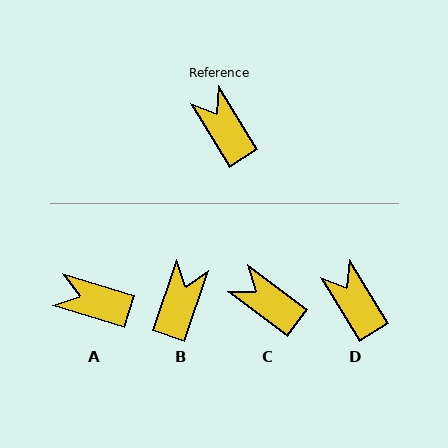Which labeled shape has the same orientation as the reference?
D.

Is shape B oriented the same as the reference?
No, it is off by about 50 degrees.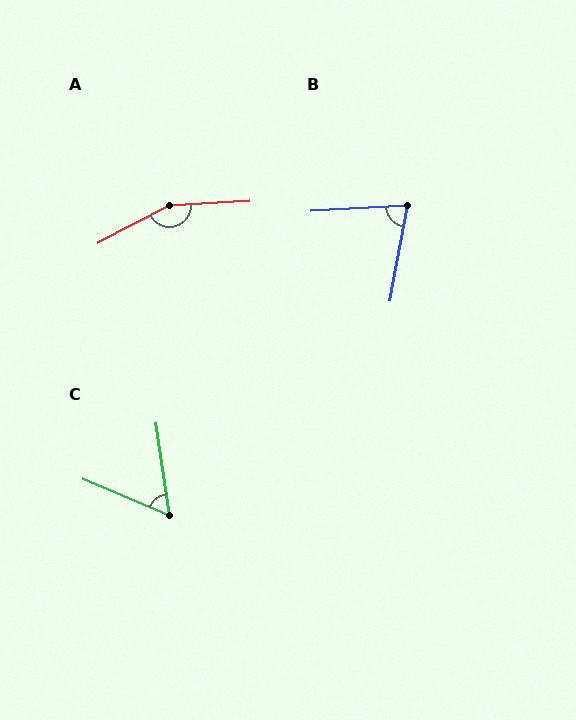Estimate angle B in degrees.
Approximately 77 degrees.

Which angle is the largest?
A, at approximately 156 degrees.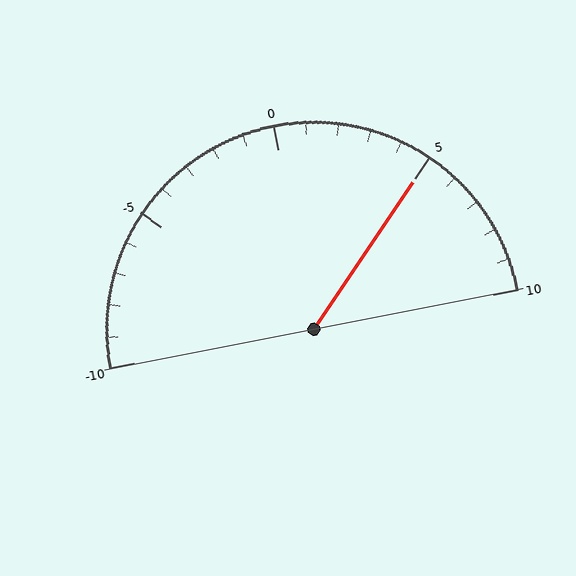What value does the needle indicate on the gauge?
The needle indicates approximately 5.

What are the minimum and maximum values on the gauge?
The gauge ranges from -10 to 10.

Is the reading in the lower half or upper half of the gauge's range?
The reading is in the upper half of the range (-10 to 10).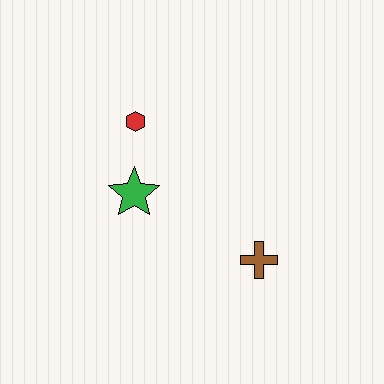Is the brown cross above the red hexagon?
No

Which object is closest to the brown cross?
The green star is closest to the brown cross.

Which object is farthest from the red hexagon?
The brown cross is farthest from the red hexagon.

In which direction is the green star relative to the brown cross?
The green star is to the left of the brown cross.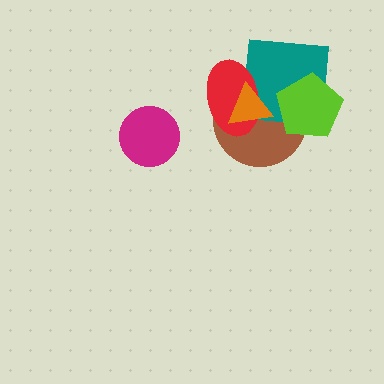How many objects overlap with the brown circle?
4 objects overlap with the brown circle.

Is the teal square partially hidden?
Yes, it is partially covered by another shape.